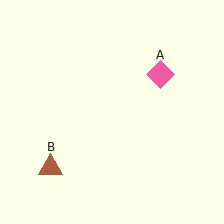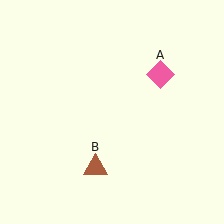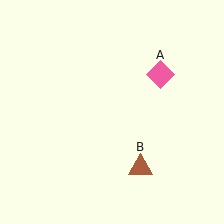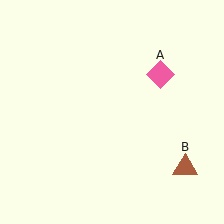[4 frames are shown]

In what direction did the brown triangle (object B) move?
The brown triangle (object B) moved right.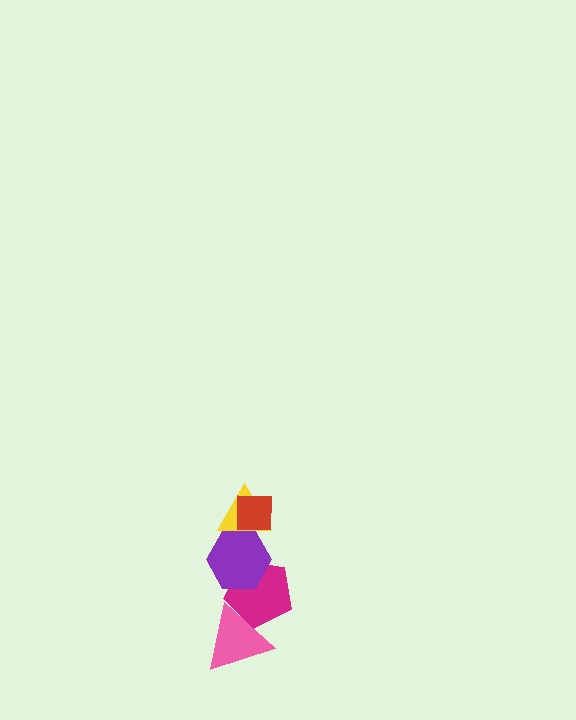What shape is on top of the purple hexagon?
The yellow triangle is on top of the purple hexagon.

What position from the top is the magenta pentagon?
The magenta pentagon is 4th from the top.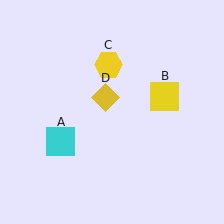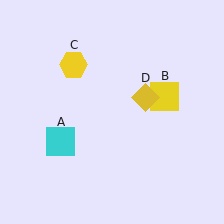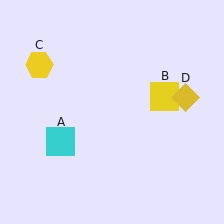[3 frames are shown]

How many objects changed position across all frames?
2 objects changed position: yellow hexagon (object C), yellow diamond (object D).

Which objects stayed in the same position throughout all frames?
Cyan square (object A) and yellow square (object B) remained stationary.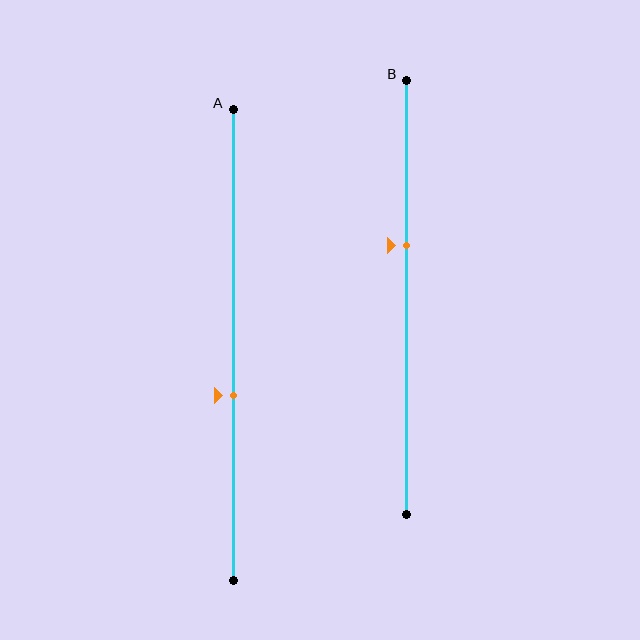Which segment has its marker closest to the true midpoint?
Segment A has its marker closest to the true midpoint.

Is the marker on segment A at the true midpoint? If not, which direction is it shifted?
No, the marker on segment A is shifted downward by about 11% of the segment length.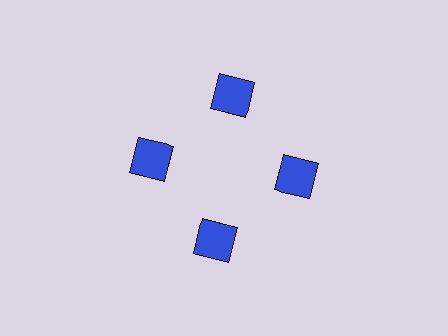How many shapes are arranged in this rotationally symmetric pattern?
There are 4 shapes, arranged in 4 groups of 1.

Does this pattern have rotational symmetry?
Yes, this pattern has 4-fold rotational symmetry. It looks the same after rotating 90 degrees around the center.